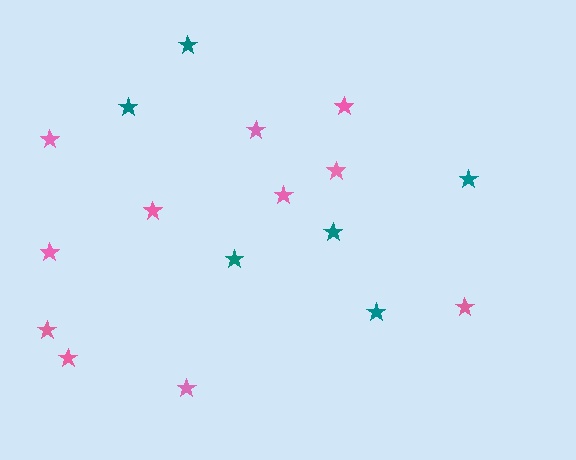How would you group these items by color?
There are 2 groups: one group of pink stars (11) and one group of teal stars (6).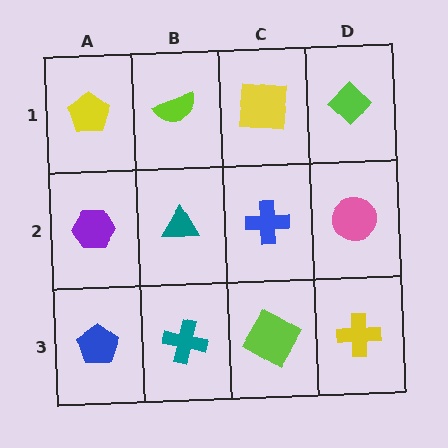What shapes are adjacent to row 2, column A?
A yellow pentagon (row 1, column A), a blue pentagon (row 3, column A), a teal triangle (row 2, column B).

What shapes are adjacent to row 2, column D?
A lime diamond (row 1, column D), a yellow cross (row 3, column D), a blue cross (row 2, column C).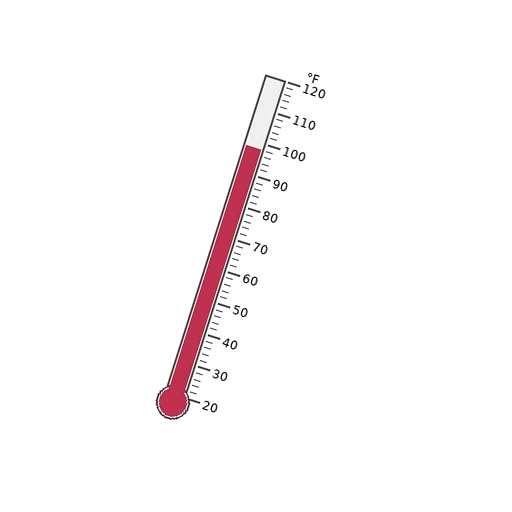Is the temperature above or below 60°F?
The temperature is above 60°F.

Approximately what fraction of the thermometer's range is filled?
The thermometer is filled to approximately 80% of its range.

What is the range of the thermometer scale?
The thermometer scale ranges from 20°F to 120°F.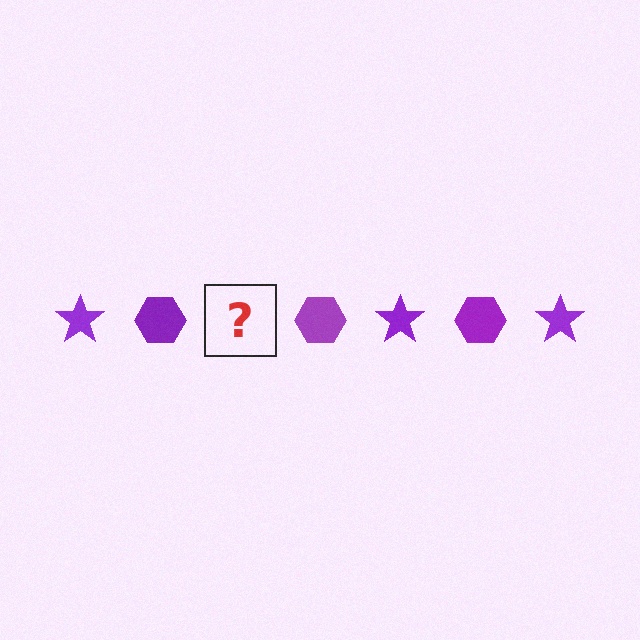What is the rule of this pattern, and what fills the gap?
The rule is that the pattern cycles through star, hexagon shapes in purple. The gap should be filled with a purple star.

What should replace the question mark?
The question mark should be replaced with a purple star.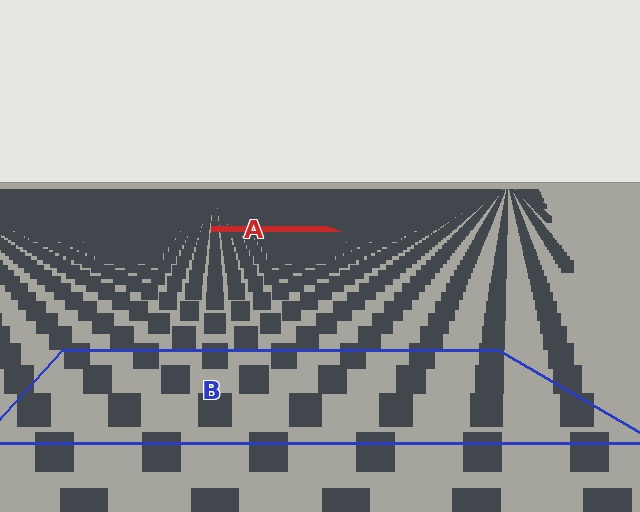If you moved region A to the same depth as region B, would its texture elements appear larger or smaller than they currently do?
They would appear larger. At a closer depth, the same texture elements are projected at a bigger on-screen size.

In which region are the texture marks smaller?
The texture marks are smaller in region A, because it is farther away.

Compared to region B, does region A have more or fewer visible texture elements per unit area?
Region A has more texture elements per unit area — they are packed more densely because it is farther away.